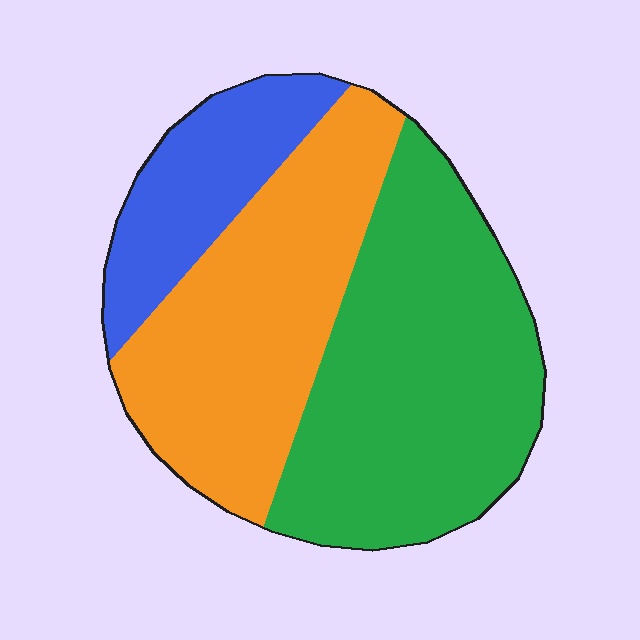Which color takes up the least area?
Blue, at roughly 15%.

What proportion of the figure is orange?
Orange takes up between a quarter and a half of the figure.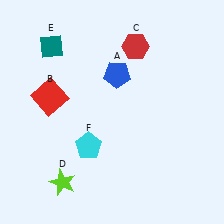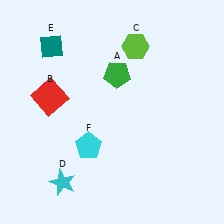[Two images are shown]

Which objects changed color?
A changed from blue to green. C changed from red to lime. D changed from lime to cyan.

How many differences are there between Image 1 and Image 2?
There are 3 differences between the two images.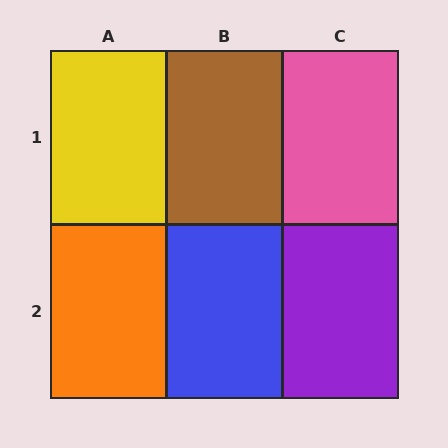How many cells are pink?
1 cell is pink.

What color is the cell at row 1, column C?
Pink.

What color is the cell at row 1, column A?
Yellow.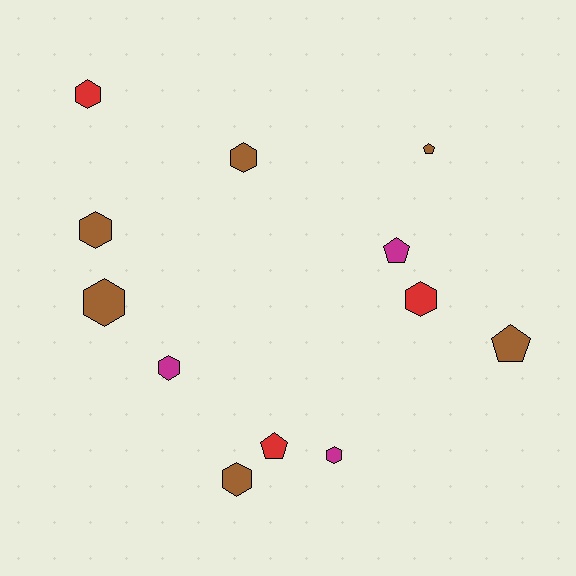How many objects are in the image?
There are 12 objects.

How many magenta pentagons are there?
There is 1 magenta pentagon.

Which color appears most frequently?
Brown, with 6 objects.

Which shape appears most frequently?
Hexagon, with 8 objects.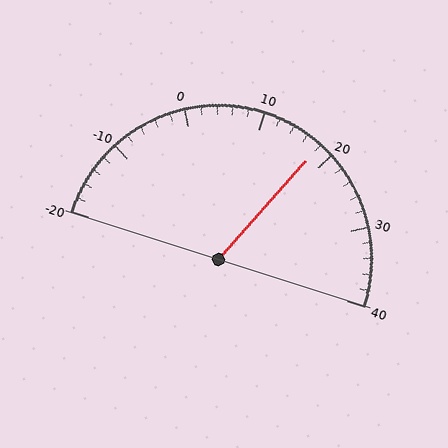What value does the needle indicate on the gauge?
The needle indicates approximately 18.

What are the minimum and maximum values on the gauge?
The gauge ranges from -20 to 40.